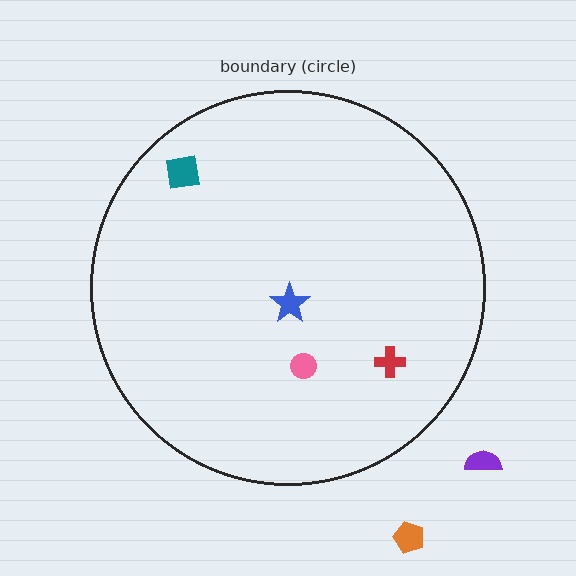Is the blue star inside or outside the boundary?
Inside.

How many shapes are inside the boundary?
4 inside, 2 outside.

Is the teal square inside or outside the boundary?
Inside.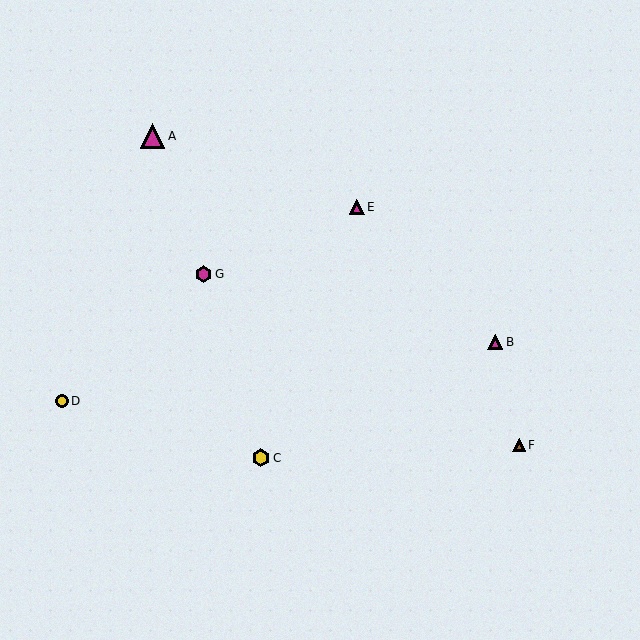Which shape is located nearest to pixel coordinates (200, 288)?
The magenta hexagon (labeled G) at (204, 274) is nearest to that location.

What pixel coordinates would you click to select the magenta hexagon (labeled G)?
Click at (204, 274) to select the magenta hexagon G.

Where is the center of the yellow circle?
The center of the yellow circle is at (62, 401).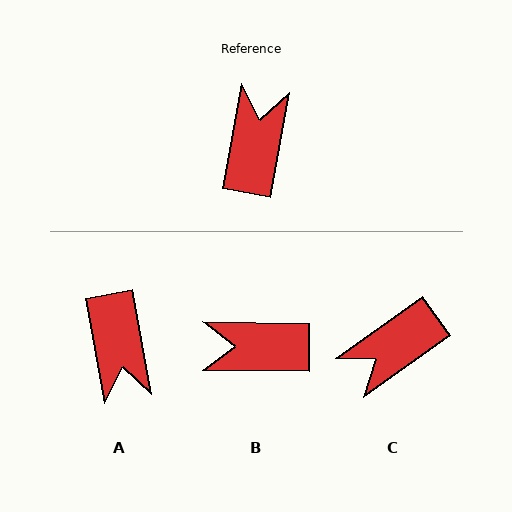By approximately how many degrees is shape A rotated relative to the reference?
Approximately 159 degrees clockwise.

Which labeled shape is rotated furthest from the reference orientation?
A, about 159 degrees away.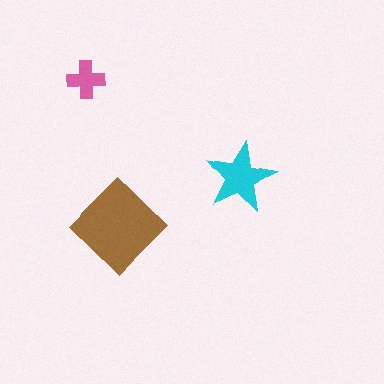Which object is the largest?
The brown diamond.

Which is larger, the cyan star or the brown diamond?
The brown diamond.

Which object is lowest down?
The brown diamond is bottommost.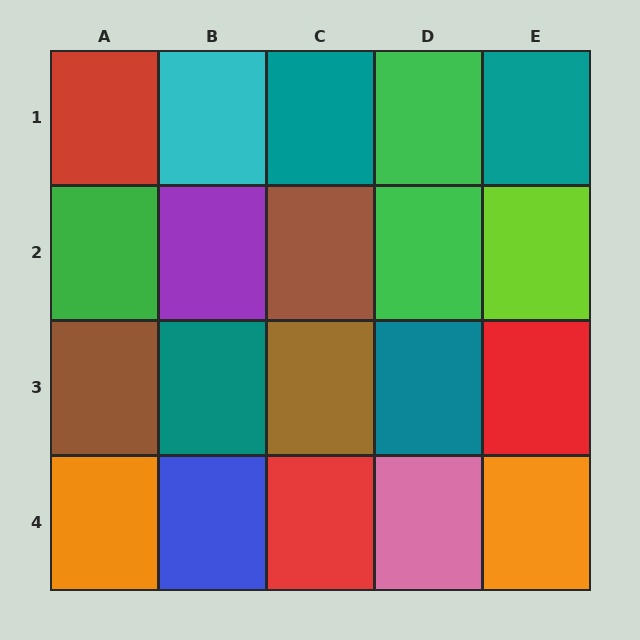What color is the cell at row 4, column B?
Blue.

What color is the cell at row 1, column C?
Teal.